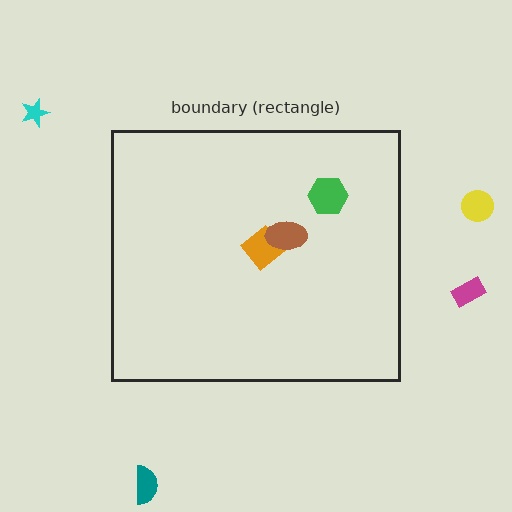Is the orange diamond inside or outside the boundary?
Inside.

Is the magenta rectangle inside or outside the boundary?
Outside.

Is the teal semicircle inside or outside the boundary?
Outside.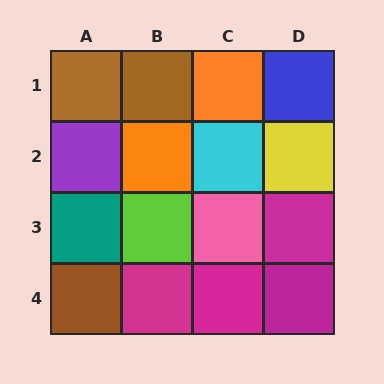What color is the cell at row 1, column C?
Orange.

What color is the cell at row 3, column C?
Pink.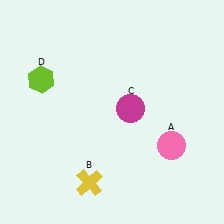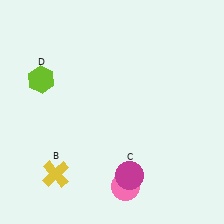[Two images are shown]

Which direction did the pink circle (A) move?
The pink circle (A) moved left.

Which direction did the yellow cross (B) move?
The yellow cross (B) moved left.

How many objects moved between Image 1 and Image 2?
3 objects moved between the two images.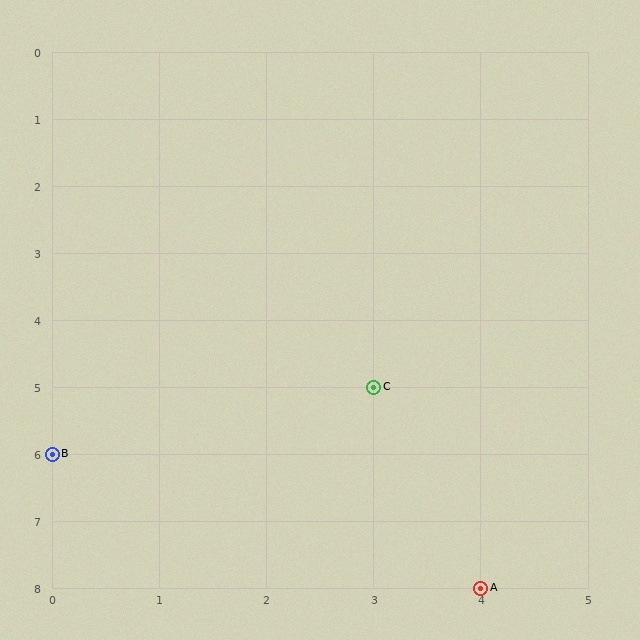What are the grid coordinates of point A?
Point A is at grid coordinates (4, 8).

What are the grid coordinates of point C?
Point C is at grid coordinates (3, 5).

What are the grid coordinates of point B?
Point B is at grid coordinates (0, 6).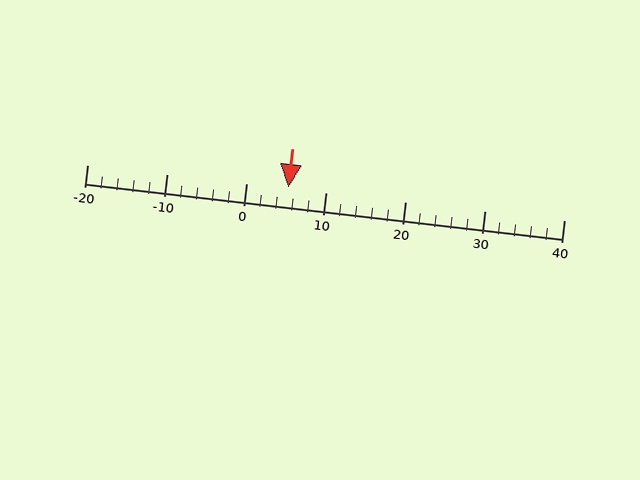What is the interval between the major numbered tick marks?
The major tick marks are spaced 10 units apart.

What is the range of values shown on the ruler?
The ruler shows values from -20 to 40.